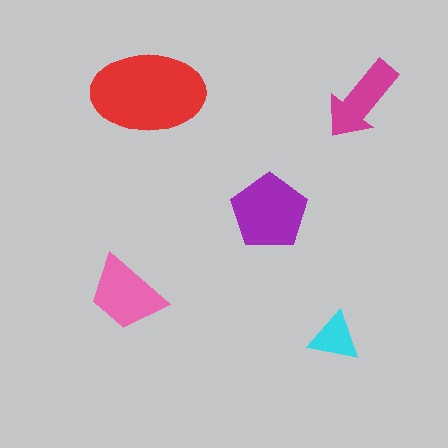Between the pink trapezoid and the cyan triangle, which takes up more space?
The pink trapezoid.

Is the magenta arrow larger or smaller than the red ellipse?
Smaller.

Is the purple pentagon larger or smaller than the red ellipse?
Smaller.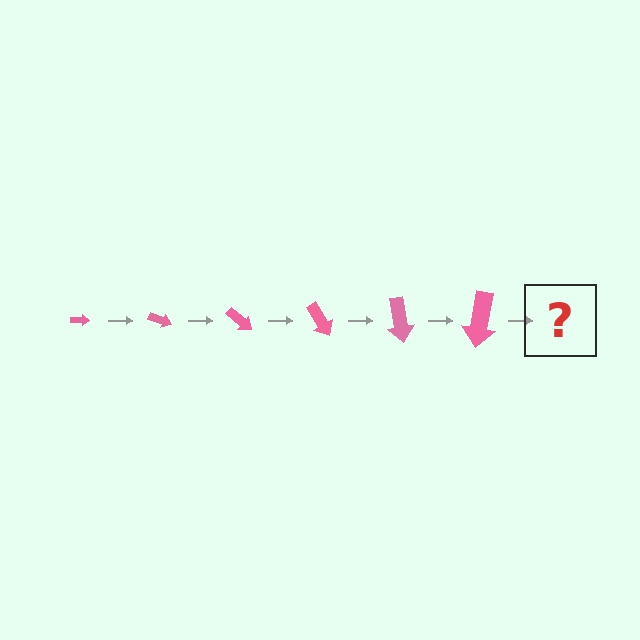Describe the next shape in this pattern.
It should be an arrow, larger than the previous one and rotated 120 degrees from the start.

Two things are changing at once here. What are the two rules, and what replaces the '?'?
The two rules are that the arrow grows larger each step and it rotates 20 degrees each step. The '?' should be an arrow, larger than the previous one and rotated 120 degrees from the start.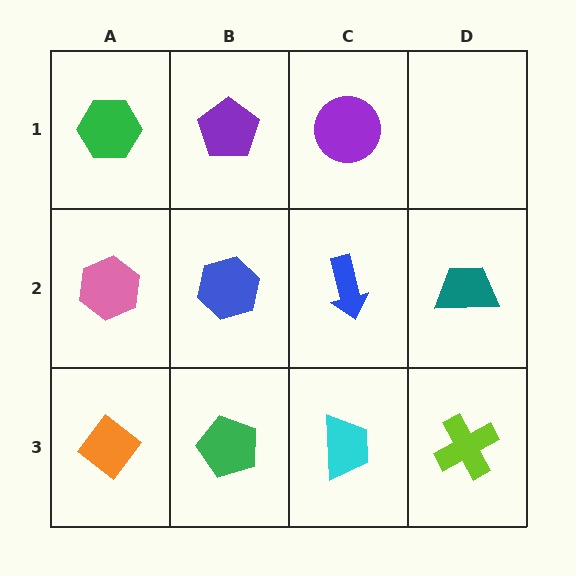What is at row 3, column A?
An orange diamond.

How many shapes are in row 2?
4 shapes.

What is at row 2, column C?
A blue arrow.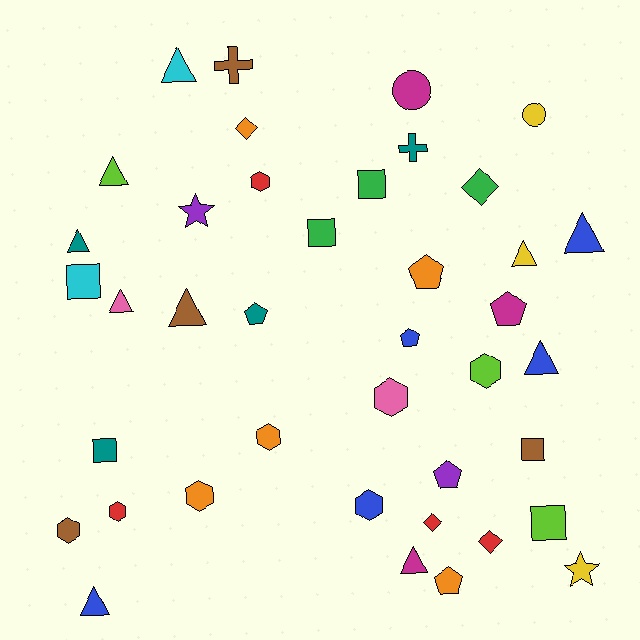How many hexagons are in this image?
There are 8 hexagons.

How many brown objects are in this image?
There are 4 brown objects.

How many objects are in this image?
There are 40 objects.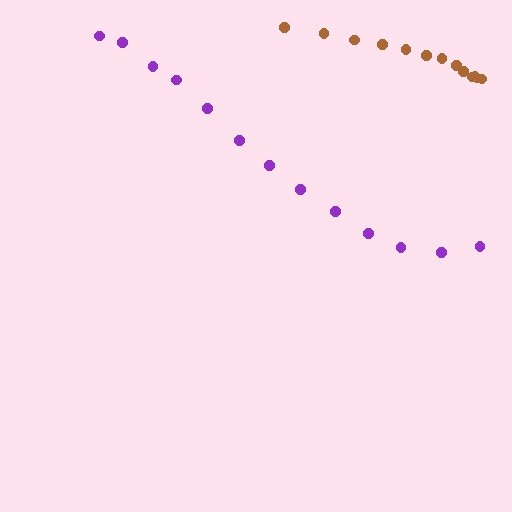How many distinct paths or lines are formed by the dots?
There are 2 distinct paths.